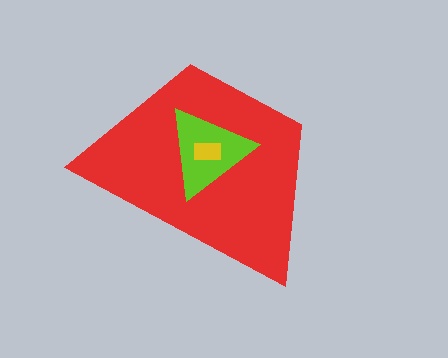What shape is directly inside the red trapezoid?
The lime triangle.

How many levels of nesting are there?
3.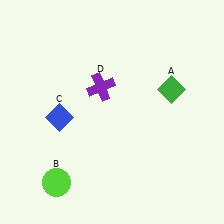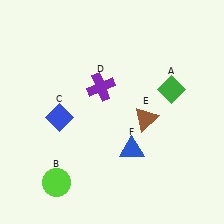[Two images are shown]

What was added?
A brown triangle (E), a blue triangle (F) were added in Image 2.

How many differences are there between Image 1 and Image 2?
There are 2 differences between the two images.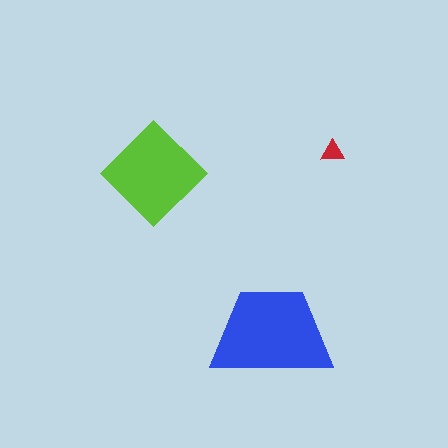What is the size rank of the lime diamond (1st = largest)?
2nd.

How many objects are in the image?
There are 3 objects in the image.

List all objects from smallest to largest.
The red triangle, the lime diamond, the blue trapezoid.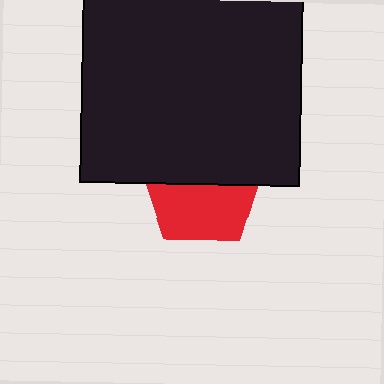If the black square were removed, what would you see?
You would see the complete red pentagon.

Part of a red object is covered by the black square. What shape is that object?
It is a pentagon.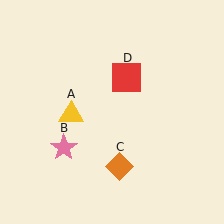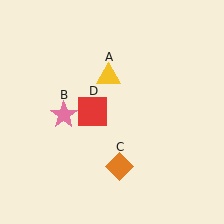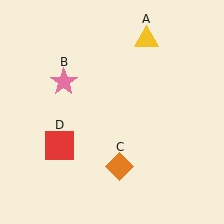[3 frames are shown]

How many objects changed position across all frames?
3 objects changed position: yellow triangle (object A), pink star (object B), red square (object D).